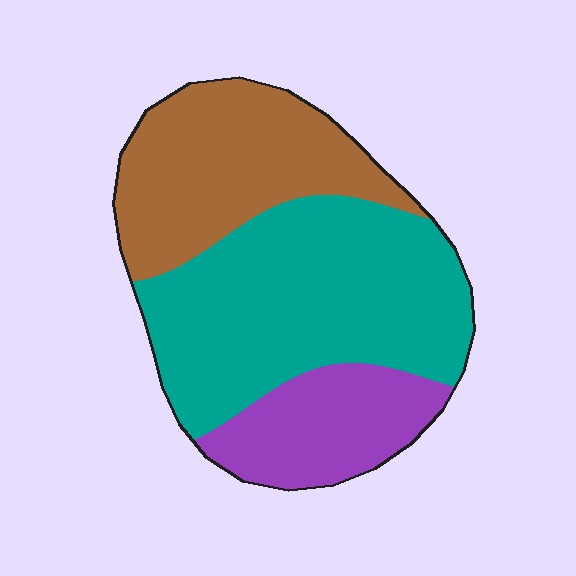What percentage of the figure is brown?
Brown takes up between a quarter and a half of the figure.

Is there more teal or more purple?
Teal.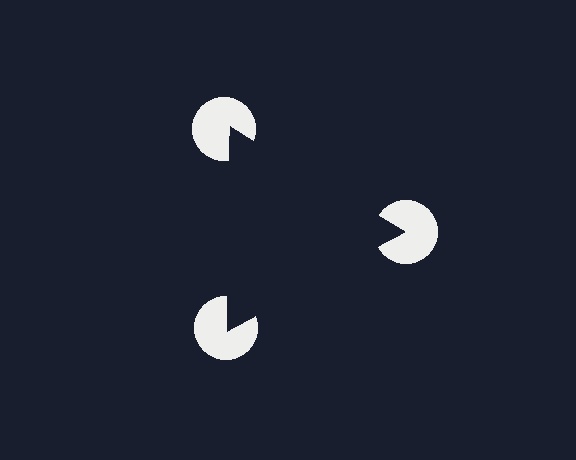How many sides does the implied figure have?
3 sides.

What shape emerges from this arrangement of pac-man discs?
An illusory triangle — its edges are inferred from the aligned wedge cuts in the pac-man discs, not physically drawn.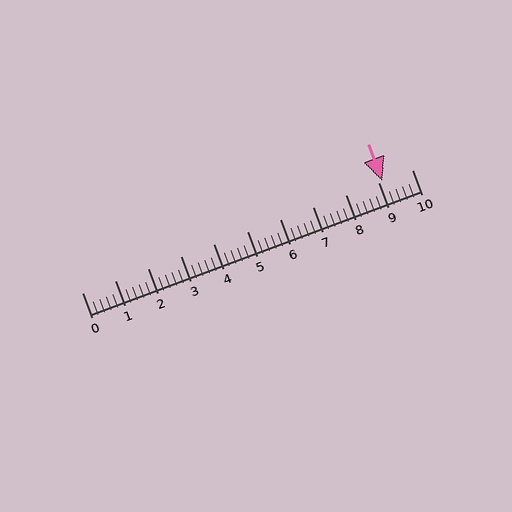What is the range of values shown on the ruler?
The ruler shows values from 0 to 10.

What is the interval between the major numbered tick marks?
The major tick marks are spaced 1 units apart.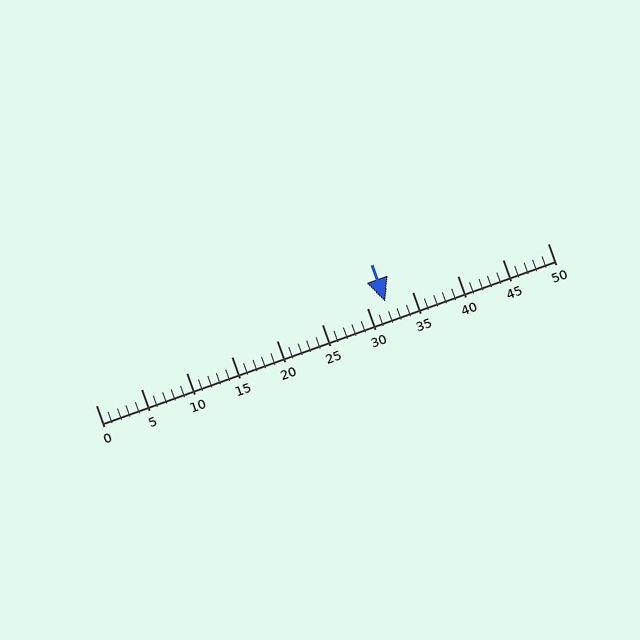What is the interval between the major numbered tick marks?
The major tick marks are spaced 5 units apart.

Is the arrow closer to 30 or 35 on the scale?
The arrow is closer to 30.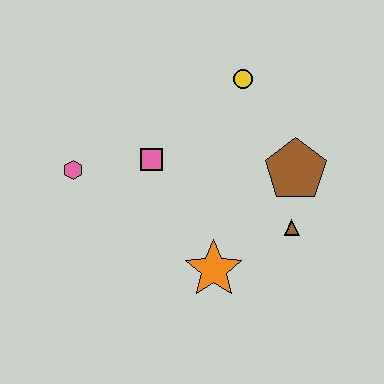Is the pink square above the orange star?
Yes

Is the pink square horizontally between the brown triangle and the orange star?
No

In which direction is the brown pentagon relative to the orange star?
The brown pentagon is above the orange star.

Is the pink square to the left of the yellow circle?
Yes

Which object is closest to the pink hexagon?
The pink square is closest to the pink hexagon.